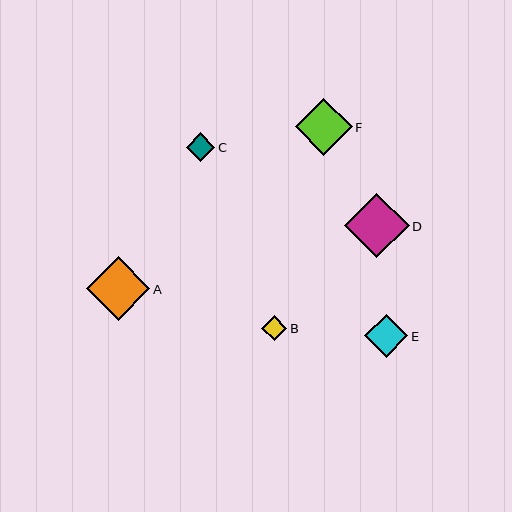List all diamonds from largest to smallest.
From largest to smallest: D, A, F, E, C, B.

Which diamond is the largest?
Diamond D is the largest with a size of approximately 65 pixels.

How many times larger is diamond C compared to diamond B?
Diamond C is approximately 1.2 times the size of diamond B.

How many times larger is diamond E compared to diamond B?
Diamond E is approximately 1.7 times the size of diamond B.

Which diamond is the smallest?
Diamond B is the smallest with a size of approximately 25 pixels.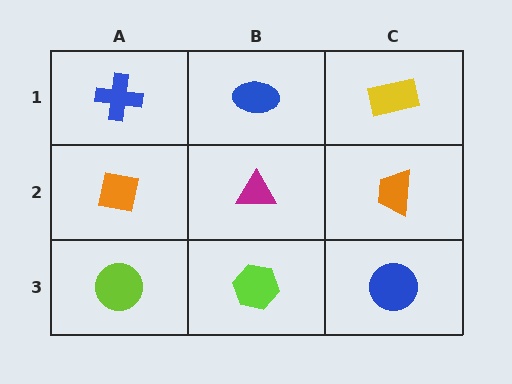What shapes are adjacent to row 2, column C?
A yellow rectangle (row 1, column C), a blue circle (row 3, column C), a magenta triangle (row 2, column B).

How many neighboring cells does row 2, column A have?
3.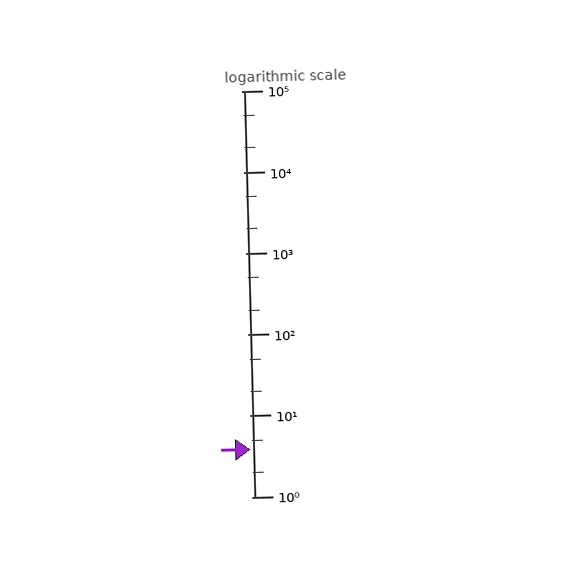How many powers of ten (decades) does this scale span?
The scale spans 5 decades, from 1 to 100000.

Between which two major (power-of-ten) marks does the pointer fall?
The pointer is between 1 and 10.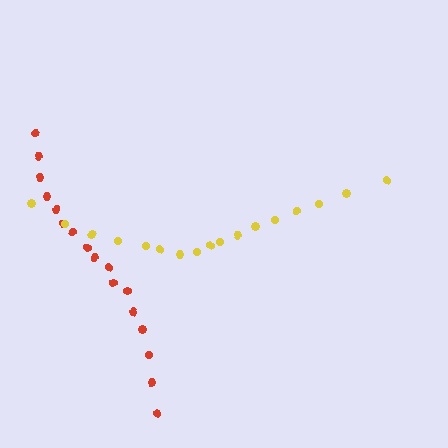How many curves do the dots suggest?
There are 2 distinct paths.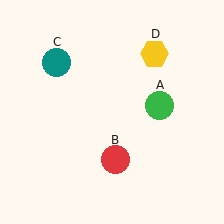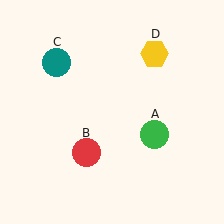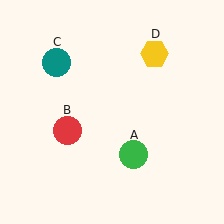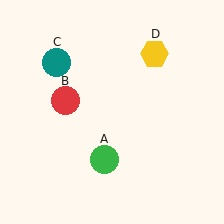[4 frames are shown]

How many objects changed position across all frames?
2 objects changed position: green circle (object A), red circle (object B).